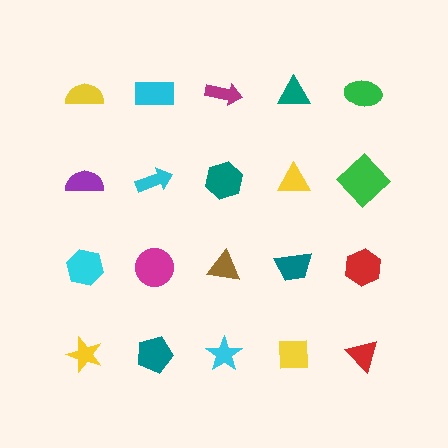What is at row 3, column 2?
A magenta circle.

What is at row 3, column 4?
A teal trapezoid.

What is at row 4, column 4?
A yellow square.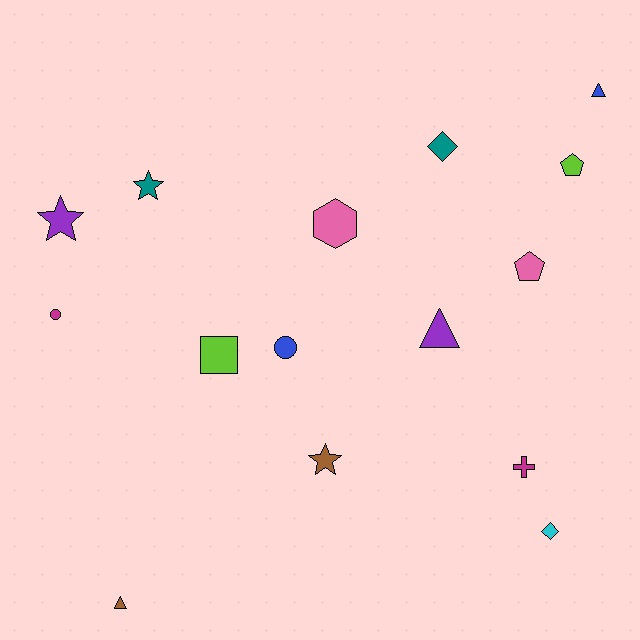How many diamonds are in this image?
There are 2 diamonds.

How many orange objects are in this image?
There are no orange objects.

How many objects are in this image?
There are 15 objects.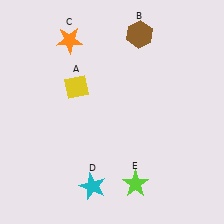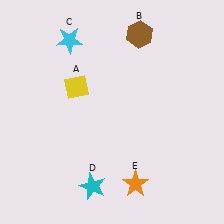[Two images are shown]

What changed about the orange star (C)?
In Image 1, C is orange. In Image 2, it changed to cyan.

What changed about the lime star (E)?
In Image 1, E is lime. In Image 2, it changed to orange.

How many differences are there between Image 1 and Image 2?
There are 2 differences between the two images.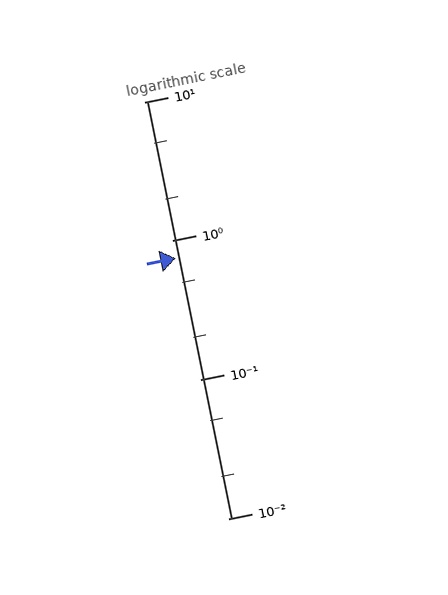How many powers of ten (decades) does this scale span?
The scale spans 3 decades, from 0.01 to 10.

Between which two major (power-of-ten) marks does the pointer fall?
The pointer is between 0.1 and 1.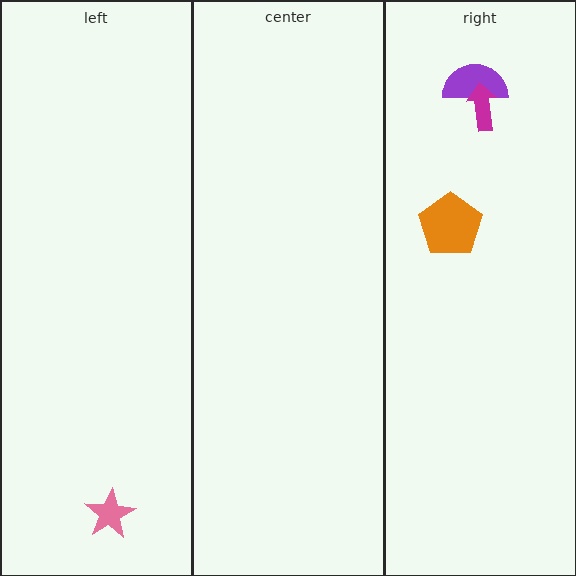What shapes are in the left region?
The pink star.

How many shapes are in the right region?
3.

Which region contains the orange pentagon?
The right region.